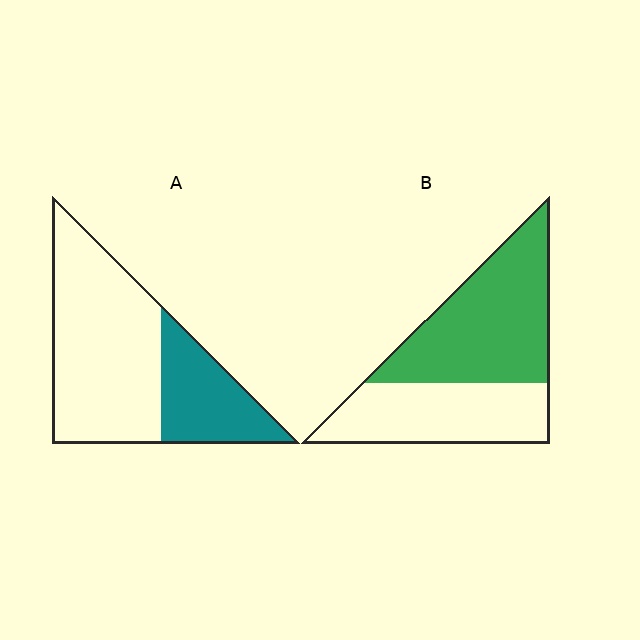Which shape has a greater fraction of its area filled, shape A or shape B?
Shape B.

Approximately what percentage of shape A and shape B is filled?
A is approximately 30% and B is approximately 55%.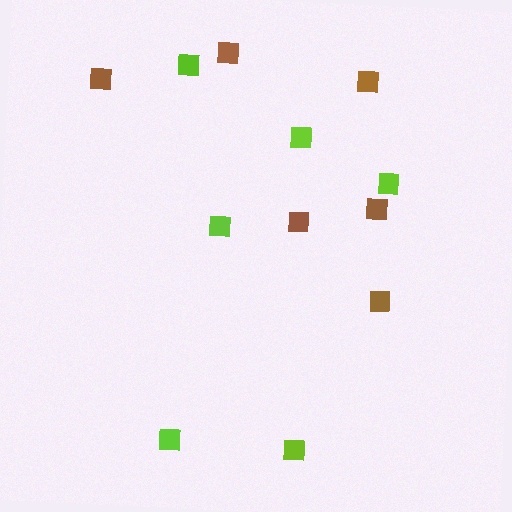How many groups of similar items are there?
There are 2 groups: one group of lime squares (6) and one group of brown squares (6).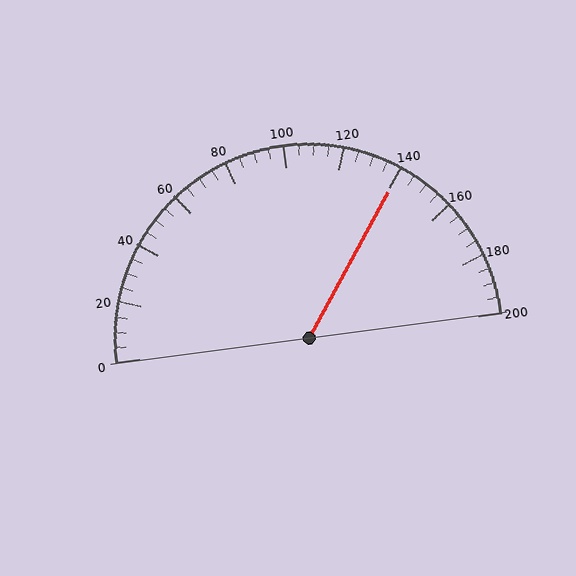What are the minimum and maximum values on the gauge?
The gauge ranges from 0 to 200.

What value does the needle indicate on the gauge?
The needle indicates approximately 140.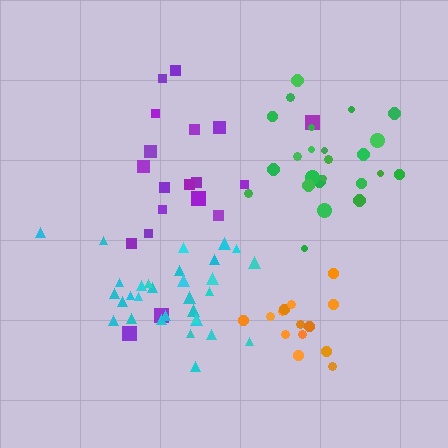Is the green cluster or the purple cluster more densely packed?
Green.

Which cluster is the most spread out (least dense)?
Purple.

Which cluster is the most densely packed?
Green.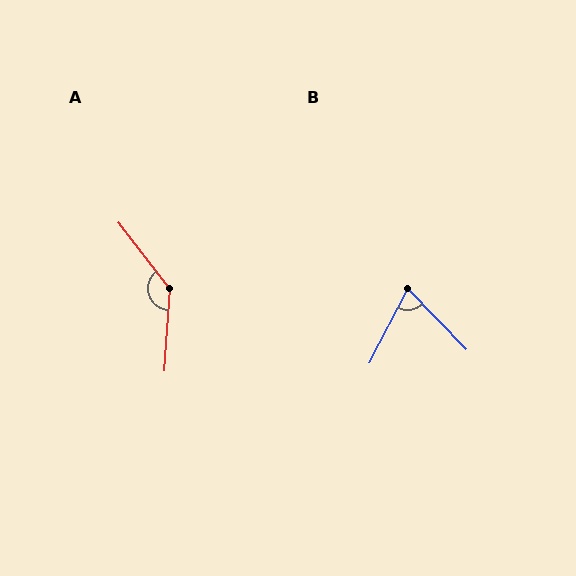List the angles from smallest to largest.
B (72°), A (139°).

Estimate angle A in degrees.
Approximately 139 degrees.